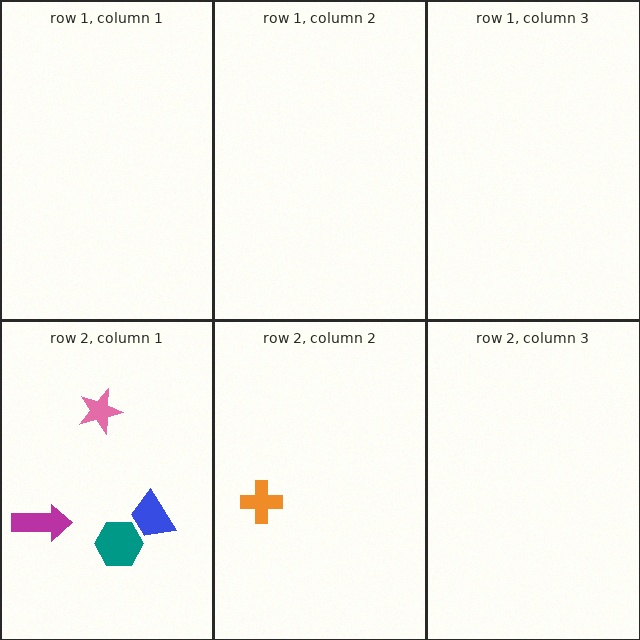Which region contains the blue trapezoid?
The row 2, column 1 region.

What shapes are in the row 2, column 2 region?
The orange cross.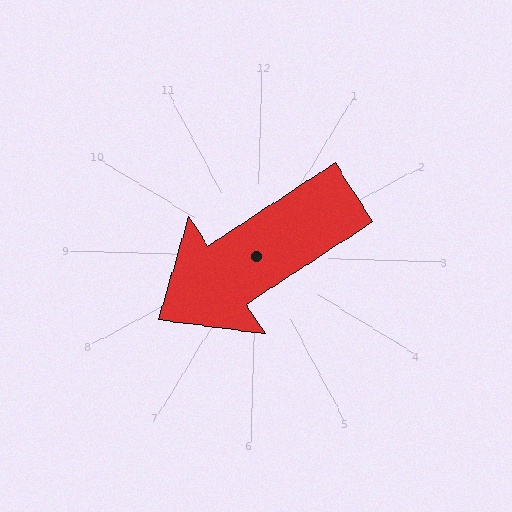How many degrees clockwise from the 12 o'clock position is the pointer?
Approximately 235 degrees.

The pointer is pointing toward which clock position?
Roughly 8 o'clock.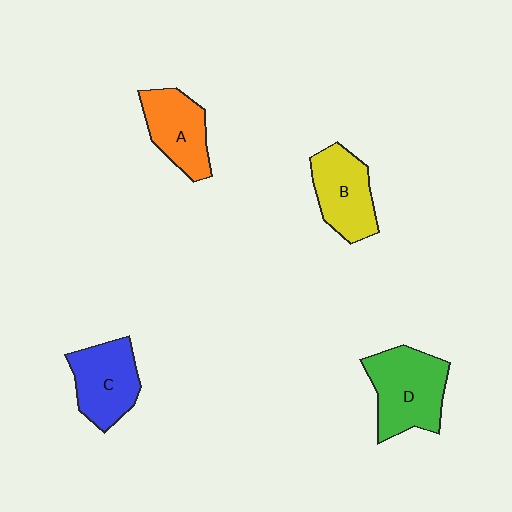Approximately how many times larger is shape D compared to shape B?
Approximately 1.2 times.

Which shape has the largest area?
Shape D (green).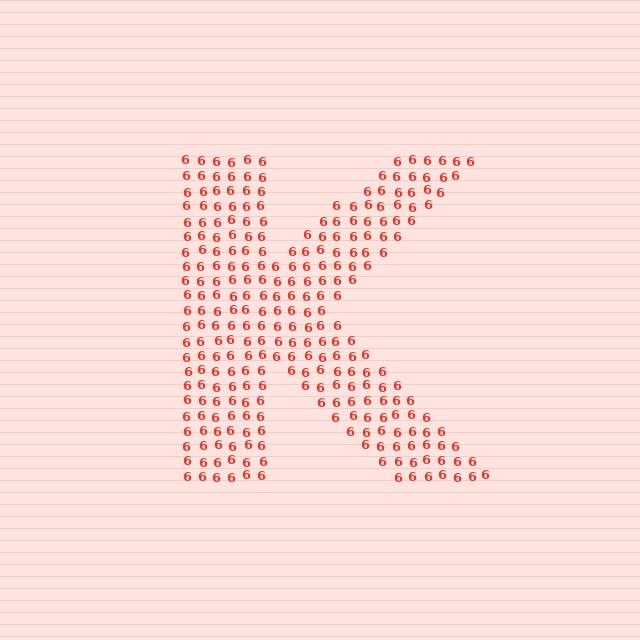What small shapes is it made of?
It is made of small digit 6's.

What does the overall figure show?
The overall figure shows the letter K.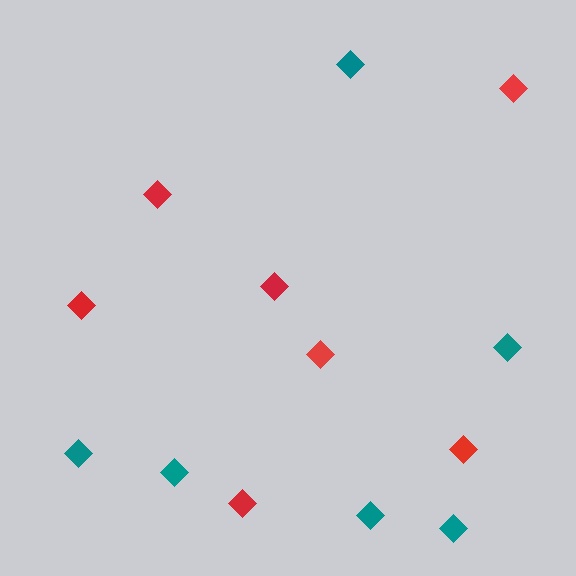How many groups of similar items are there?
There are 2 groups: one group of teal diamonds (6) and one group of red diamonds (7).